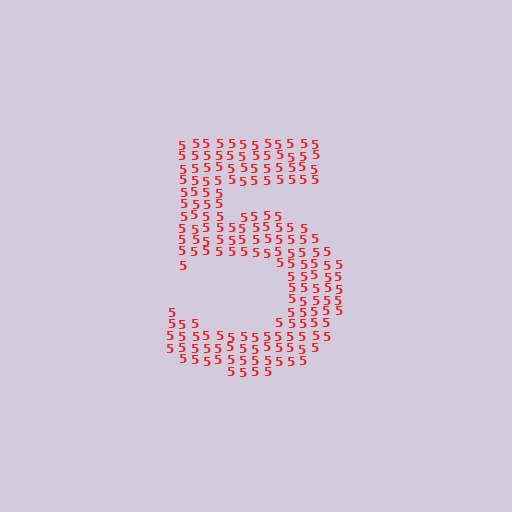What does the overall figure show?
The overall figure shows the digit 5.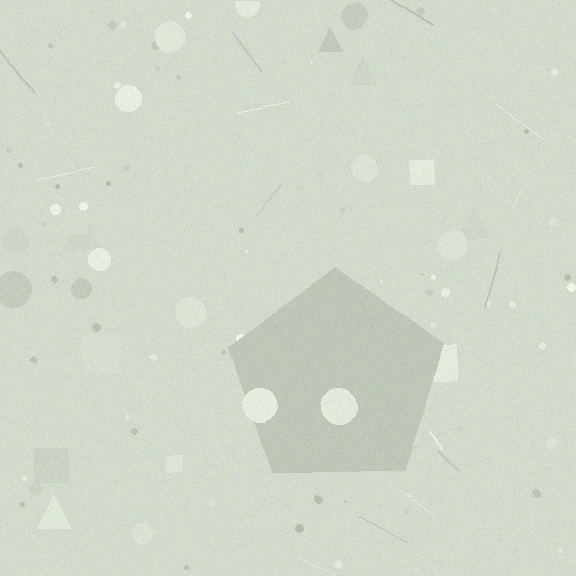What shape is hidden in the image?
A pentagon is hidden in the image.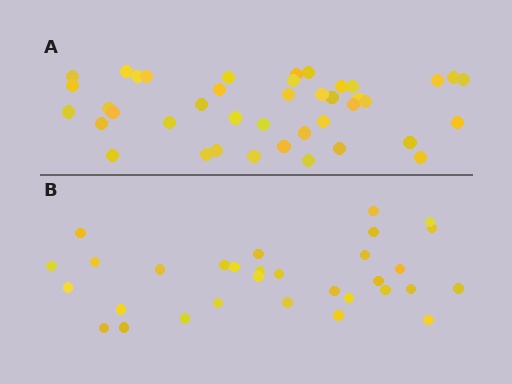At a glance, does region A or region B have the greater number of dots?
Region A (the top region) has more dots.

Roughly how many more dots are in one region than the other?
Region A has roughly 10 or so more dots than region B.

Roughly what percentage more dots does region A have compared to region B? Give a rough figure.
About 30% more.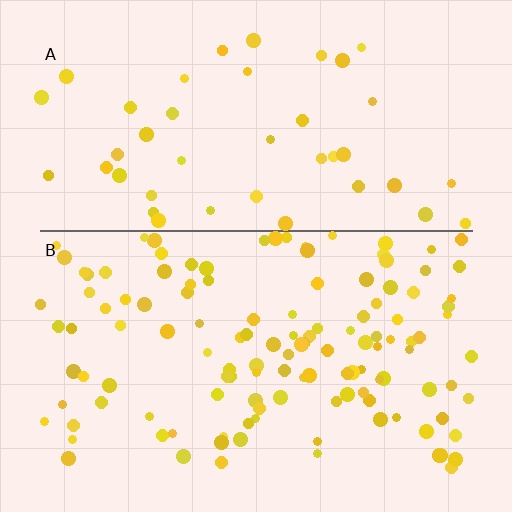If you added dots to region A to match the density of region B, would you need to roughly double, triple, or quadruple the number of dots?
Approximately triple.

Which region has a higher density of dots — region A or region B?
B (the bottom).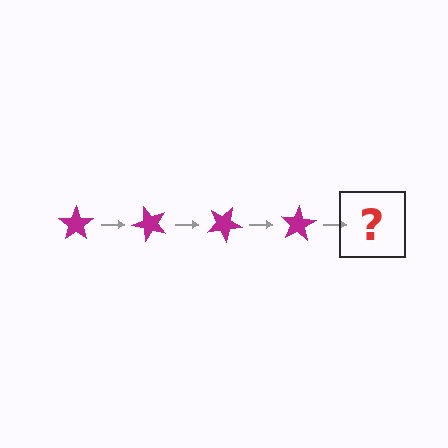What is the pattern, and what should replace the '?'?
The pattern is that the star rotates 50 degrees each step. The '?' should be a magenta star rotated 200 degrees.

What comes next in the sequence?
The next element should be a magenta star rotated 200 degrees.